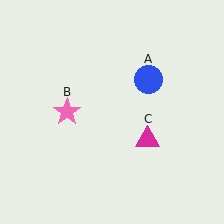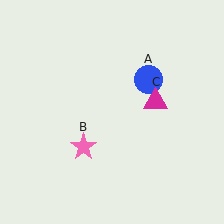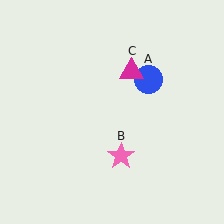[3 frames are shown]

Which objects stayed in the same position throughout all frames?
Blue circle (object A) remained stationary.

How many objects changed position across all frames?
2 objects changed position: pink star (object B), magenta triangle (object C).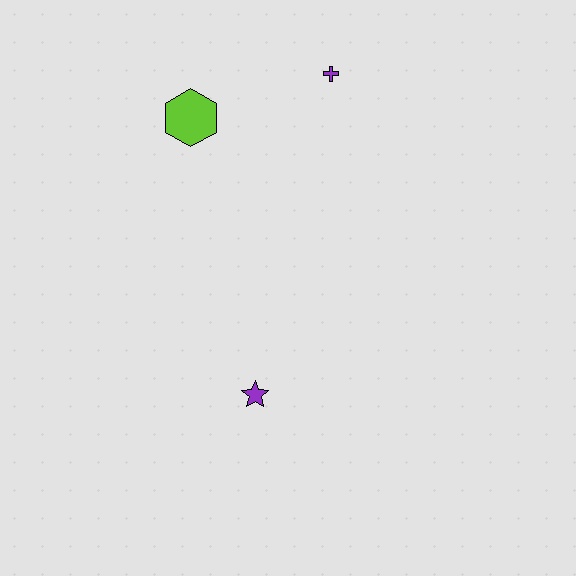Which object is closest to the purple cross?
The lime hexagon is closest to the purple cross.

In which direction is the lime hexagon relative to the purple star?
The lime hexagon is above the purple star.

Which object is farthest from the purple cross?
The purple star is farthest from the purple cross.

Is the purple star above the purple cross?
No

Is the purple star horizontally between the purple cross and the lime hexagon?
Yes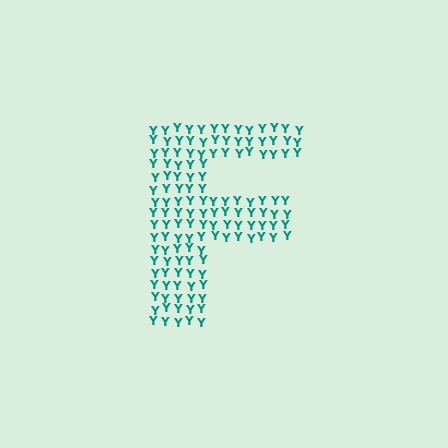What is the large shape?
The large shape is the letter F.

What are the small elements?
The small elements are letter Y's.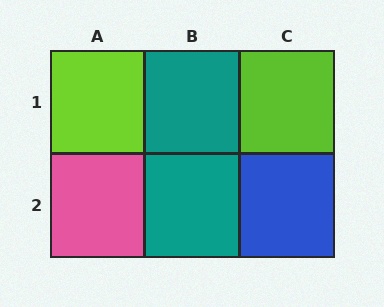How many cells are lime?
2 cells are lime.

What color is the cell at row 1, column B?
Teal.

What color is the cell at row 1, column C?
Lime.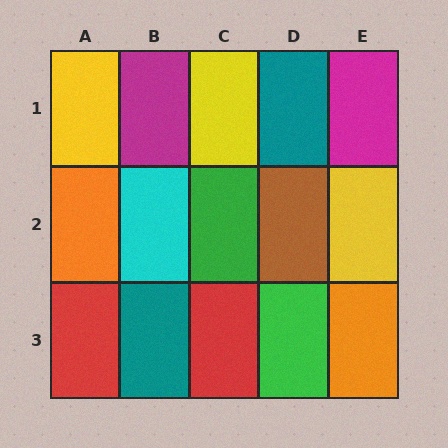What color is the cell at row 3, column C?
Red.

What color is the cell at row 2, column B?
Cyan.